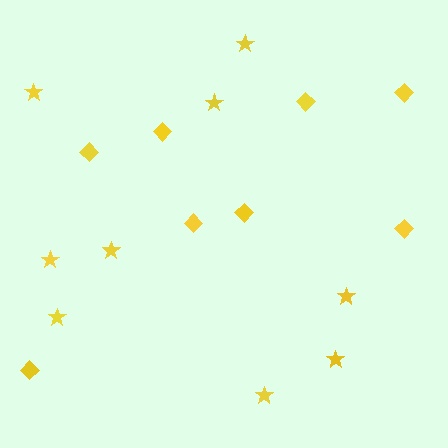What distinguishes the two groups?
There are 2 groups: one group of diamonds (8) and one group of stars (9).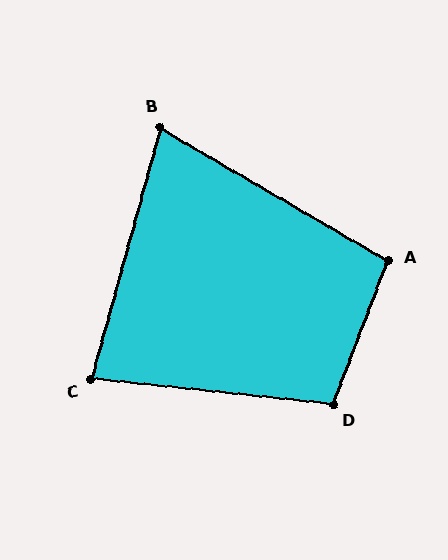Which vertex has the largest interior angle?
D, at approximately 105 degrees.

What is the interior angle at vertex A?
Approximately 99 degrees (obtuse).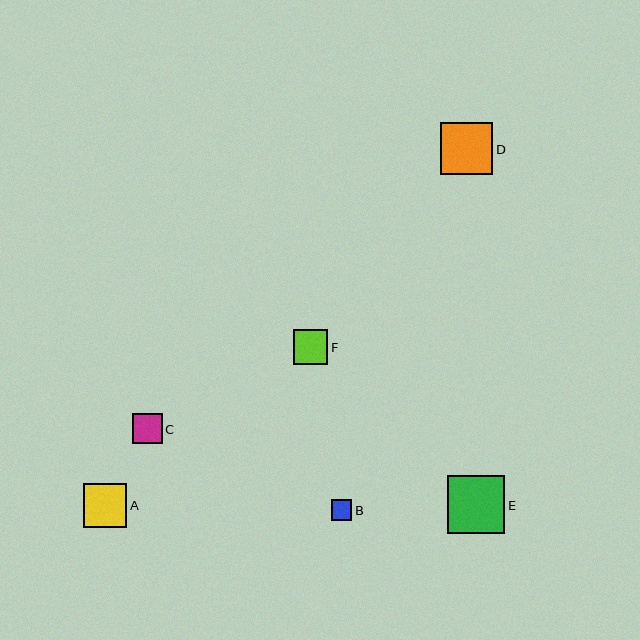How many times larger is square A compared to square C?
Square A is approximately 1.5 times the size of square C.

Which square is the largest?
Square E is the largest with a size of approximately 58 pixels.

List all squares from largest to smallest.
From largest to smallest: E, D, A, F, C, B.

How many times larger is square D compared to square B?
Square D is approximately 2.5 times the size of square B.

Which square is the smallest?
Square B is the smallest with a size of approximately 20 pixels.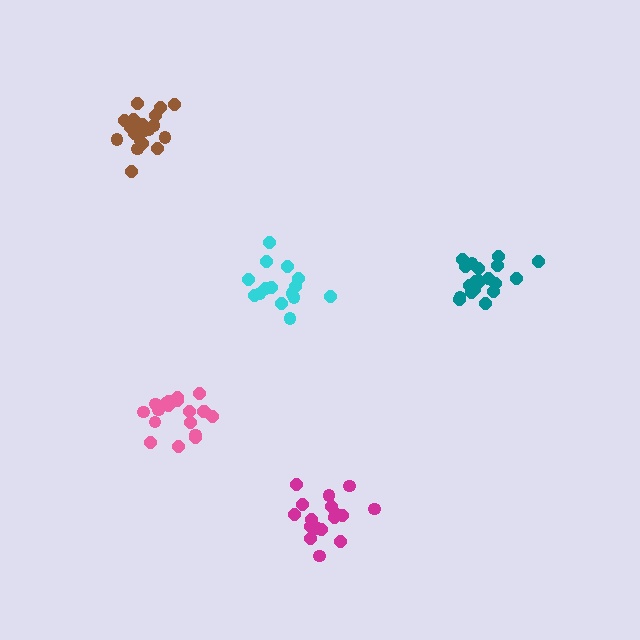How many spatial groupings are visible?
There are 5 spatial groupings.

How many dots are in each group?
Group 1: 15 dots, Group 2: 17 dots, Group 3: 19 dots, Group 4: 21 dots, Group 5: 20 dots (92 total).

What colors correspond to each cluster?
The clusters are colored: cyan, magenta, teal, pink, brown.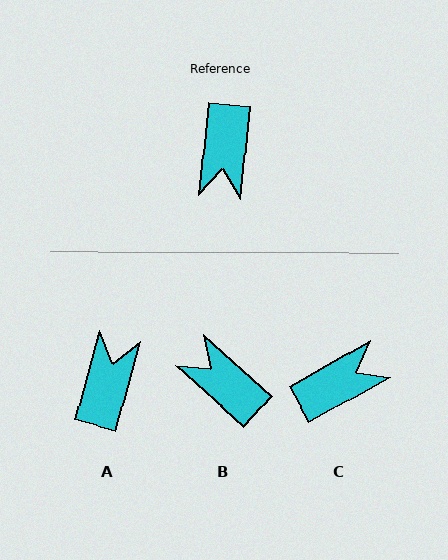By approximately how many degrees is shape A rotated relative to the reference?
Approximately 171 degrees counter-clockwise.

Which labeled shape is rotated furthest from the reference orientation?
A, about 171 degrees away.